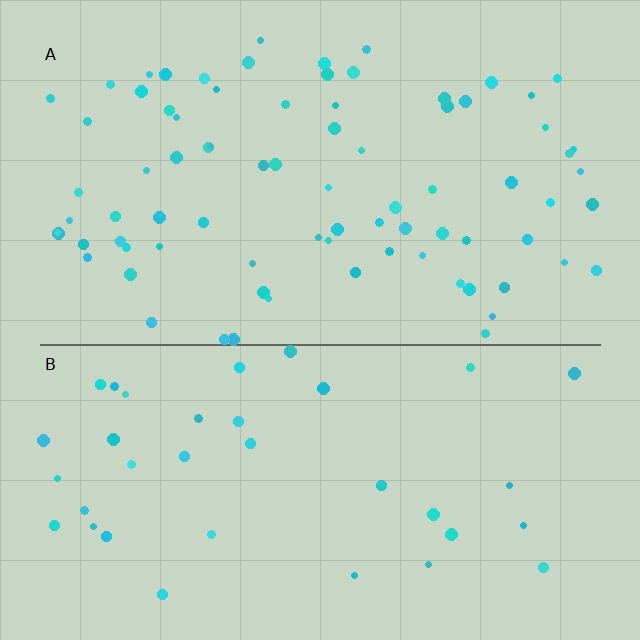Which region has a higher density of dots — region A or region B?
A (the top).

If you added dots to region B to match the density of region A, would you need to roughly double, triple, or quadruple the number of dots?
Approximately double.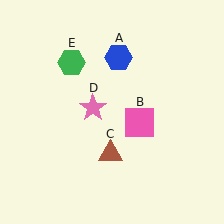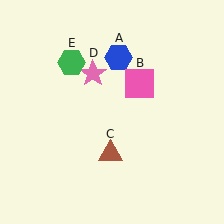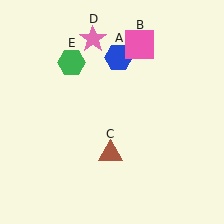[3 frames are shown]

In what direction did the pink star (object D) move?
The pink star (object D) moved up.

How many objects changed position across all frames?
2 objects changed position: pink square (object B), pink star (object D).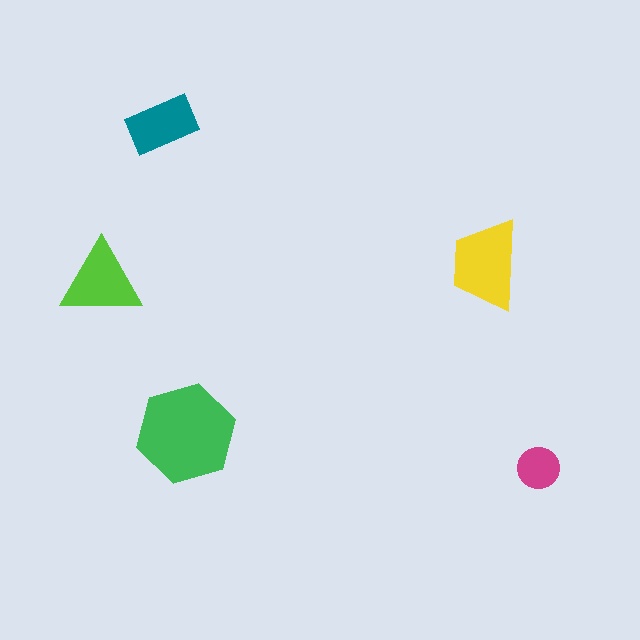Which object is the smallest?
The magenta circle.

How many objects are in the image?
There are 5 objects in the image.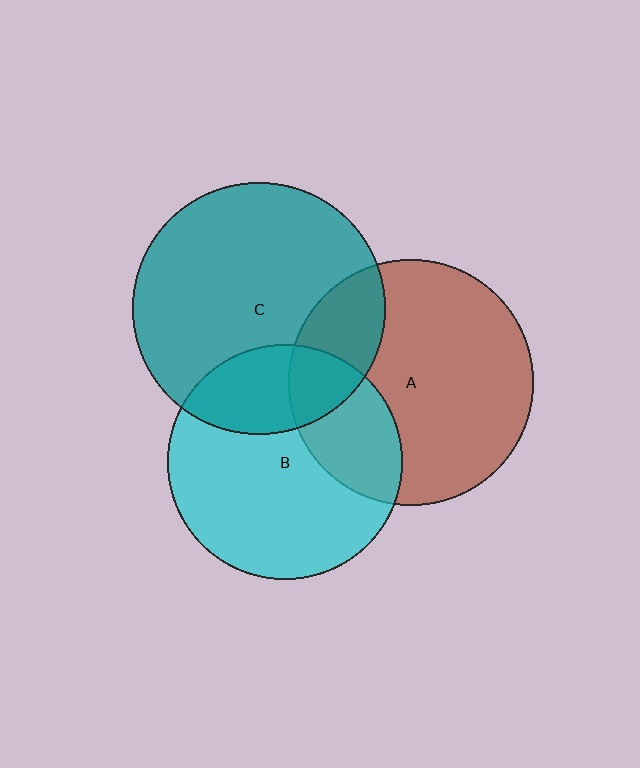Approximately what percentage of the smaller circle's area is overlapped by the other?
Approximately 25%.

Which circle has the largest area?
Circle C (teal).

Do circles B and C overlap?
Yes.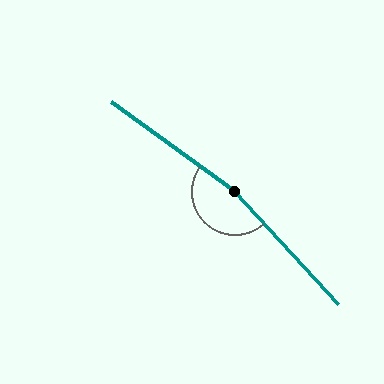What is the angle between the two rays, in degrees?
Approximately 168 degrees.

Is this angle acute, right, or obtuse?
It is obtuse.